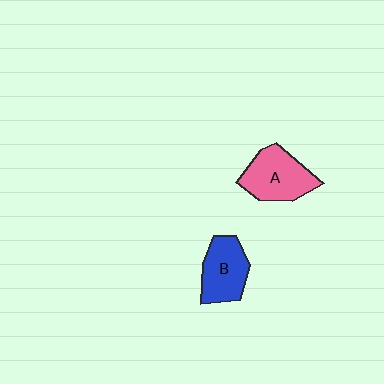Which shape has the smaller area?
Shape B (blue).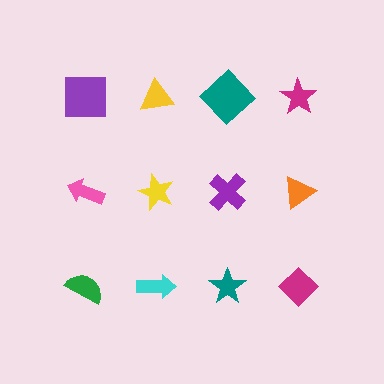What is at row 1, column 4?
A magenta star.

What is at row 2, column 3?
A purple cross.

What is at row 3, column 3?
A teal star.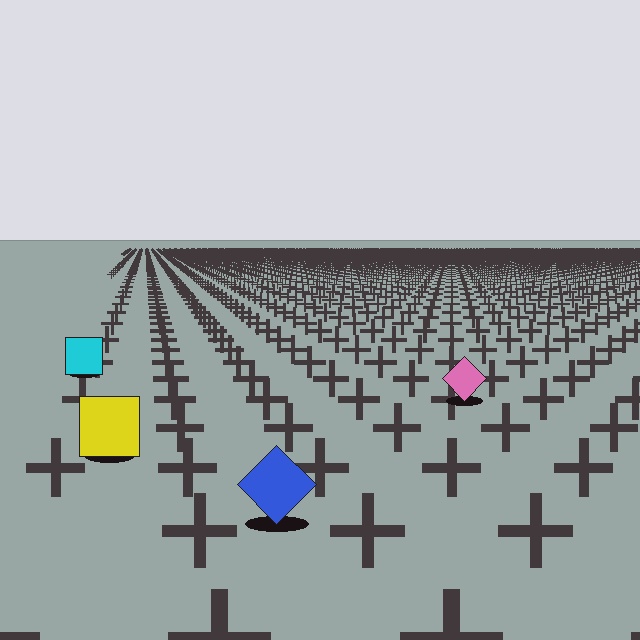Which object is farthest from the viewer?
The cyan square is farthest from the viewer. It appears smaller and the ground texture around it is denser.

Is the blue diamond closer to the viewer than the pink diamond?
Yes. The blue diamond is closer — you can tell from the texture gradient: the ground texture is coarser near it.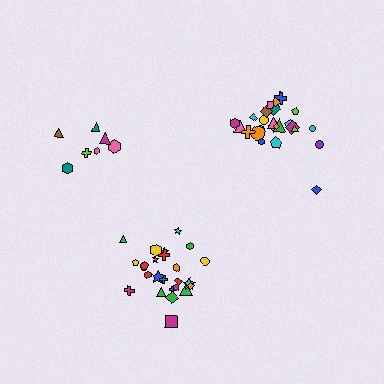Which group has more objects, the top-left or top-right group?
The top-right group.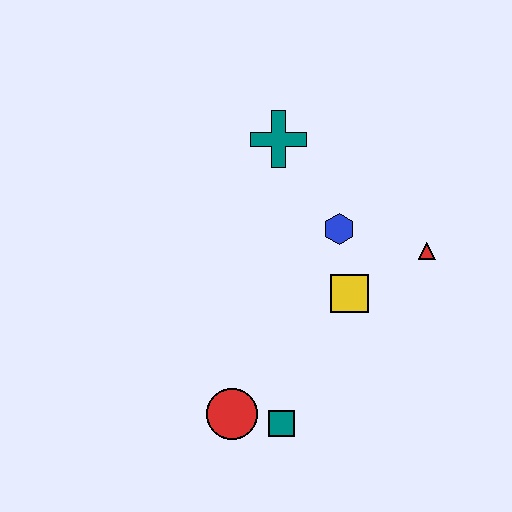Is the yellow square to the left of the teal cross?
No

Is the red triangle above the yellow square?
Yes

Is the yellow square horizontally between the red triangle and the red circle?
Yes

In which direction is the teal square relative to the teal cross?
The teal square is below the teal cross.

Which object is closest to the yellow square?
The blue hexagon is closest to the yellow square.